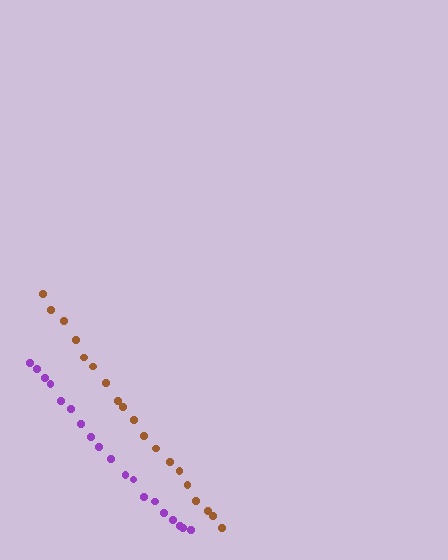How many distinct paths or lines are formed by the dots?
There are 2 distinct paths.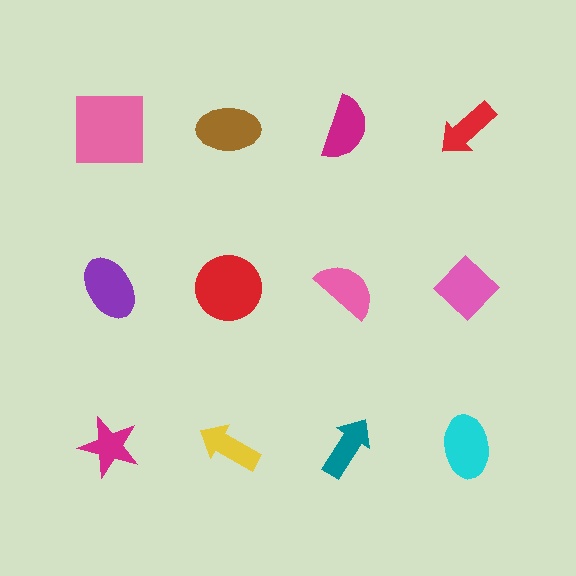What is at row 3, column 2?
A yellow arrow.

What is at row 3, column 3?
A teal arrow.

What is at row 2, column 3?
A pink semicircle.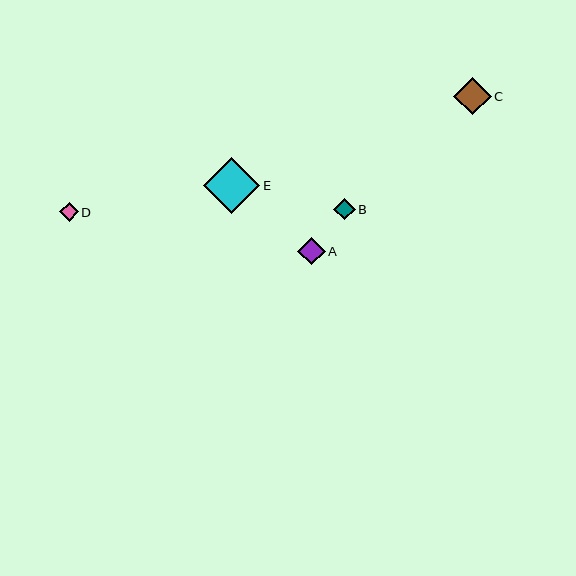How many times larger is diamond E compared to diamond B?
Diamond E is approximately 2.6 times the size of diamond B.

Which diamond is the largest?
Diamond E is the largest with a size of approximately 56 pixels.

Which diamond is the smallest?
Diamond D is the smallest with a size of approximately 18 pixels.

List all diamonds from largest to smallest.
From largest to smallest: E, C, A, B, D.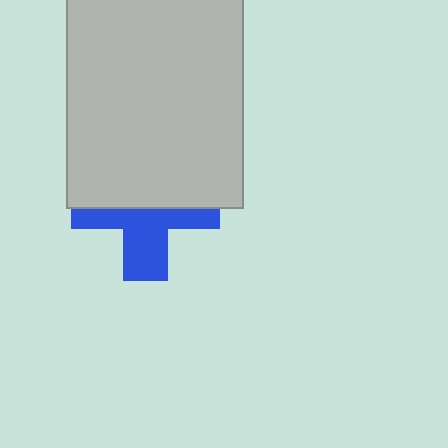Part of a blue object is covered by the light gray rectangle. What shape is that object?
It is a cross.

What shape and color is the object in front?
The object in front is a light gray rectangle.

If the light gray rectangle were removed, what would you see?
You would see the complete blue cross.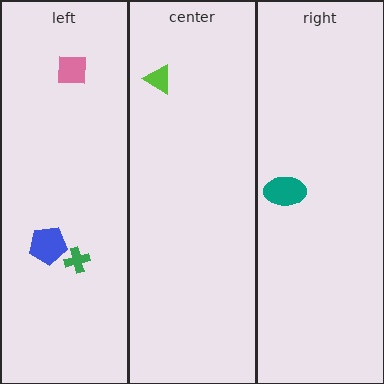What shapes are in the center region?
The lime triangle.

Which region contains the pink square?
The left region.